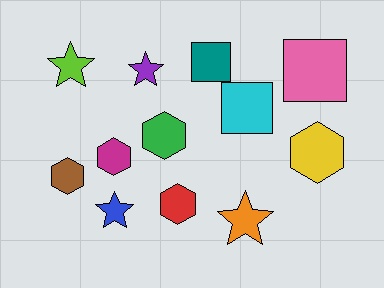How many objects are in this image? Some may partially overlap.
There are 12 objects.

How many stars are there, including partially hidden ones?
There are 4 stars.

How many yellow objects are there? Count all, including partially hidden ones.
There is 1 yellow object.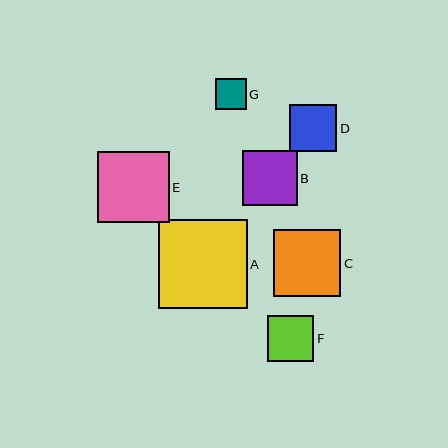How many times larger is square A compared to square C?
Square A is approximately 1.3 times the size of square C.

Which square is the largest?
Square A is the largest with a size of approximately 89 pixels.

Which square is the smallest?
Square G is the smallest with a size of approximately 31 pixels.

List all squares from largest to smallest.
From largest to smallest: A, E, C, B, D, F, G.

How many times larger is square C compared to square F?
Square C is approximately 1.4 times the size of square F.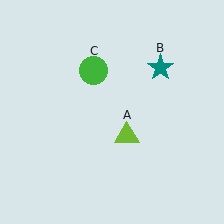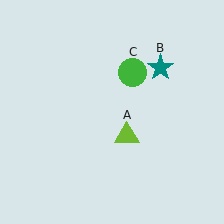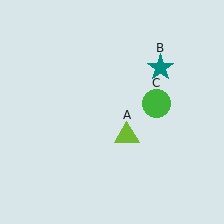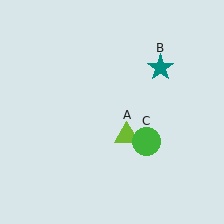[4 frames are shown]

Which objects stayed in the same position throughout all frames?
Lime triangle (object A) and teal star (object B) remained stationary.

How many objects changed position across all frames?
1 object changed position: green circle (object C).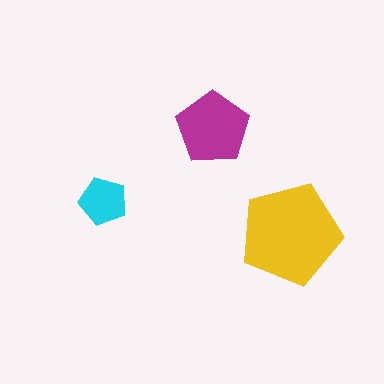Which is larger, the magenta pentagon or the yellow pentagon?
The yellow one.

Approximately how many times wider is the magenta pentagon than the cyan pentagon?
About 1.5 times wider.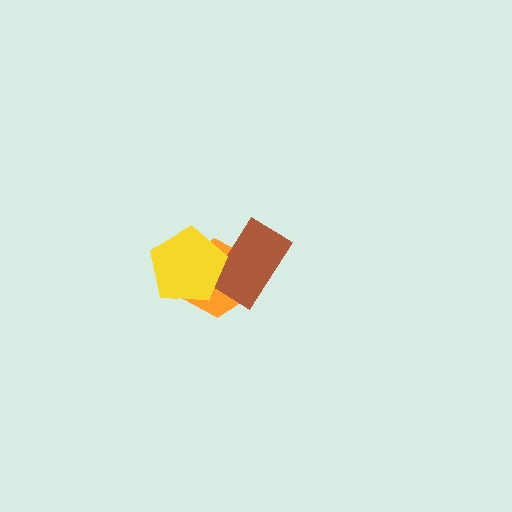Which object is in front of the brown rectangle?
The yellow pentagon is in front of the brown rectangle.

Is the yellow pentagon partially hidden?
No, no other shape covers it.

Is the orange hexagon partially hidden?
Yes, it is partially covered by another shape.